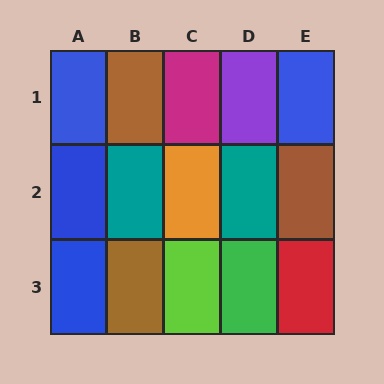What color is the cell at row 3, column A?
Blue.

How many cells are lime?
1 cell is lime.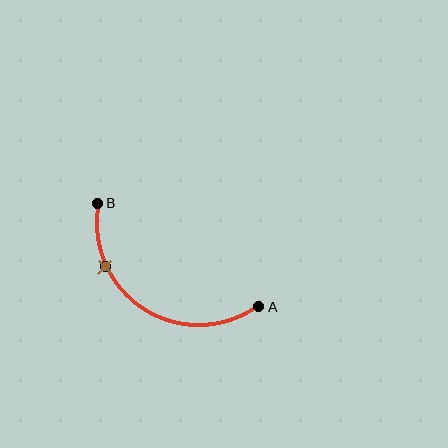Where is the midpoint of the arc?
The arc midpoint is the point on the curve farthest from the straight line joining A and B. It sits below that line.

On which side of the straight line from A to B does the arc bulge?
The arc bulges below the straight line connecting A and B.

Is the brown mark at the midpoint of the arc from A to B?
No. The brown mark lies on the arc but is closer to endpoint B. The arc midpoint would be at the point on the curve equidistant along the arc from both A and B.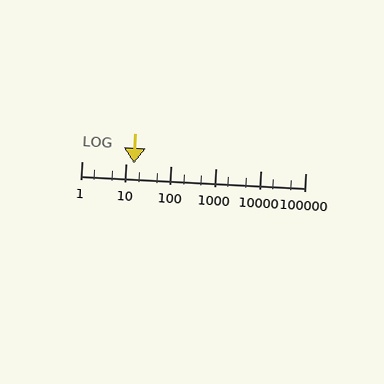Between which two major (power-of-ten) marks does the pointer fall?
The pointer is between 10 and 100.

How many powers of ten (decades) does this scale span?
The scale spans 5 decades, from 1 to 100000.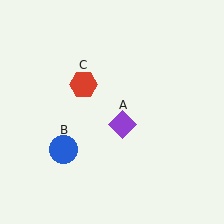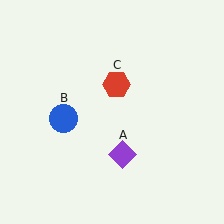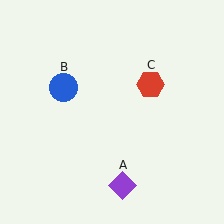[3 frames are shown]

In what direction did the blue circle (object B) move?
The blue circle (object B) moved up.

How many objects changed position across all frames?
3 objects changed position: purple diamond (object A), blue circle (object B), red hexagon (object C).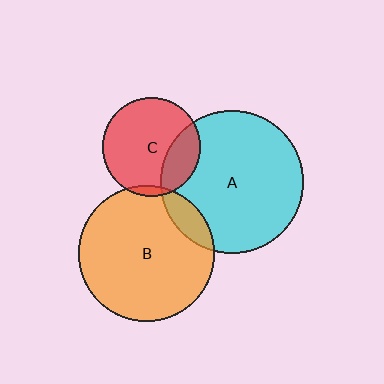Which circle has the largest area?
Circle A (cyan).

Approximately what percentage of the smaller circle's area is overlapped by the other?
Approximately 5%.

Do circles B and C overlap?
Yes.